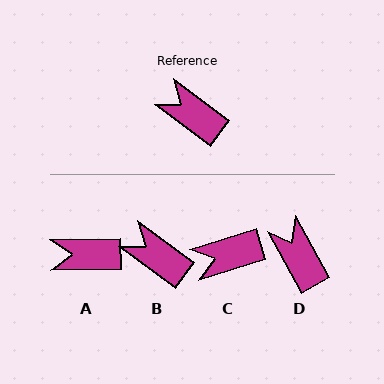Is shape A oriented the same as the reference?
No, it is off by about 38 degrees.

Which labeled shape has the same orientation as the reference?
B.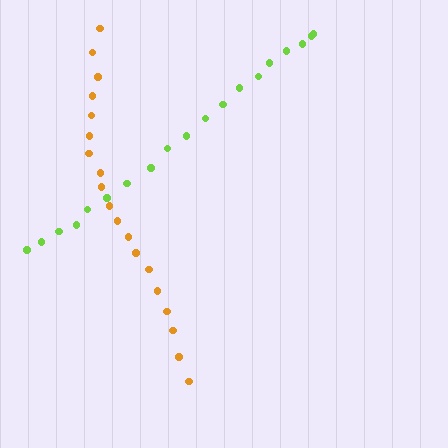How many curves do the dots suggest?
There are 2 distinct paths.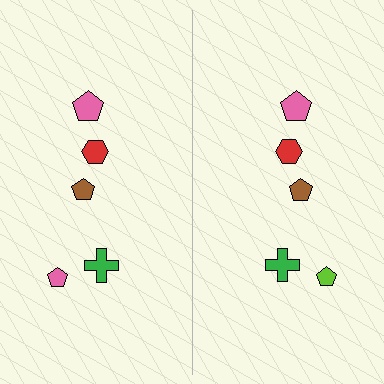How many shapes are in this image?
There are 10 shapes in this image.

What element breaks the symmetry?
The lime pentagon on the right side breaks the symmetry — its mirror counterpart is pink.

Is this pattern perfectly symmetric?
No, the pattern is not perfectly symmetric. The lime pentagon on the right side breaks the symmetry — its mirror counterpart is pink.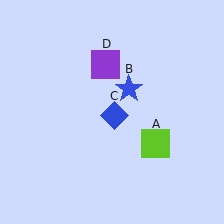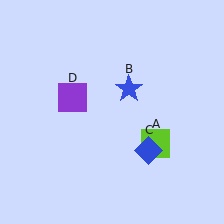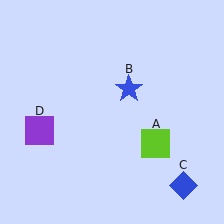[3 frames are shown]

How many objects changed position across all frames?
2 objects changed position: blue diamond (object C), purple square (object D).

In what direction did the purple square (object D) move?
The purple square (object D) moved down and to the left.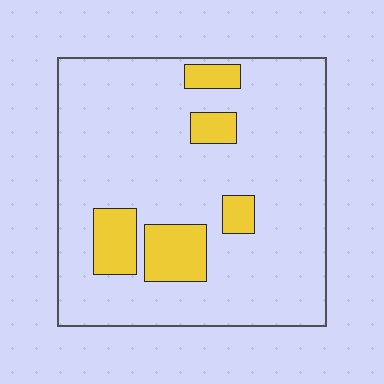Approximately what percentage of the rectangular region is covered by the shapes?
Approximately 15%.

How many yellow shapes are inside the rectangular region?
5.